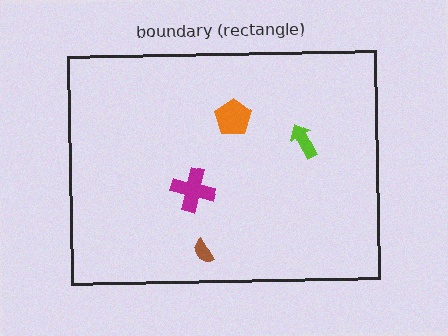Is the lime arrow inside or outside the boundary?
Inside.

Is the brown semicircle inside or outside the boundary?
Inside.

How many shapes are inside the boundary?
4 inside, 0 outside.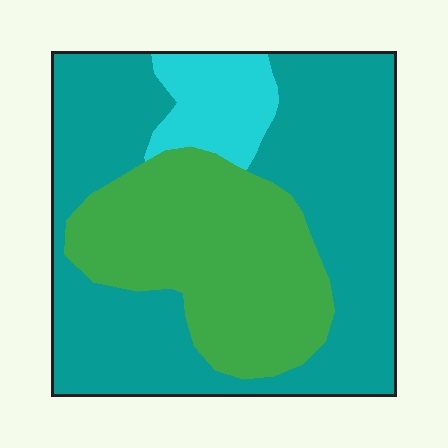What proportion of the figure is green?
Green takes up about one third (1/3) of the figure.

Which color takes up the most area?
Teal, at roughly 55%.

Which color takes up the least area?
Cyan, at roughly 10%.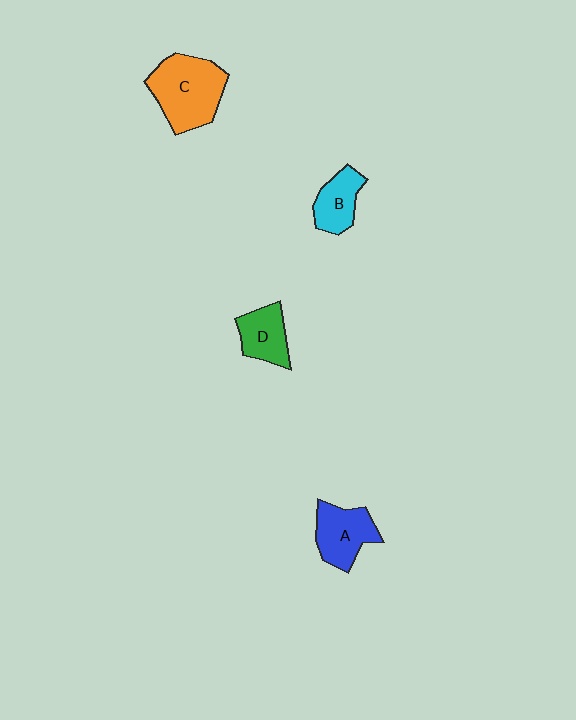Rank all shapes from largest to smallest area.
From largest to smallest: C (orange), A (blue), D (green), B (cyan).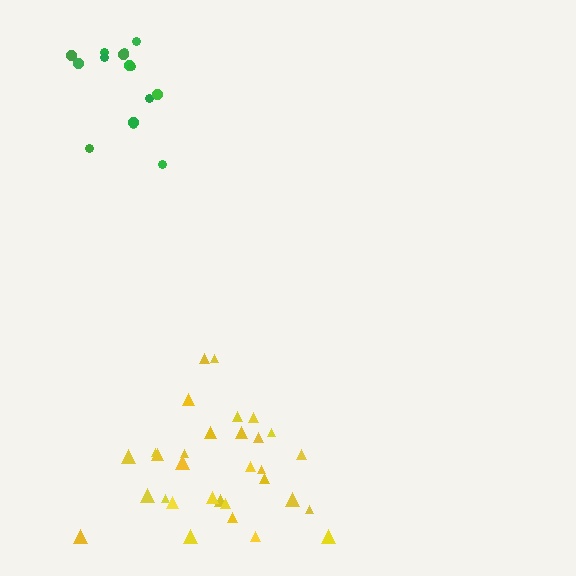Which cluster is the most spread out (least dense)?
Yellow.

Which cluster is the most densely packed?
Green.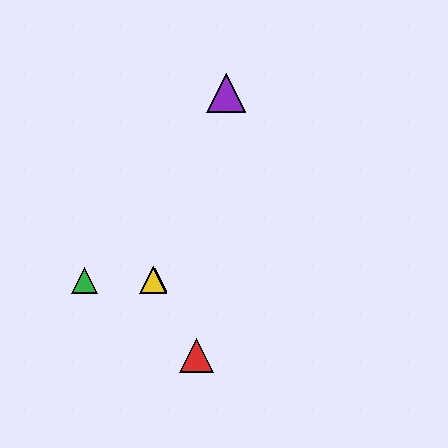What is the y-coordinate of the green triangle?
The green triangle is at y≈280.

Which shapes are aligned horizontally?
The blue triangle, the green triangle, the yellow triangle are aligned horizontally.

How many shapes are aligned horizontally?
3 shapes (the blue triangle, the green triangle, the yellow triangle) are aligned horizontally.